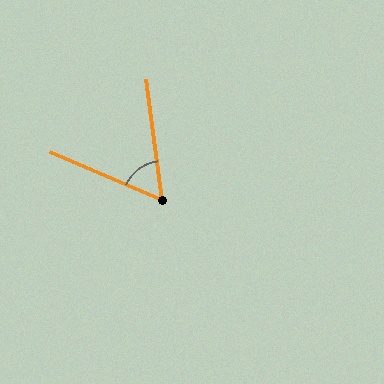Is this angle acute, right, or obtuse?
It is acute.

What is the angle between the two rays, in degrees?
Approximately 60 degrees.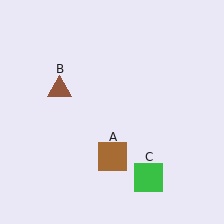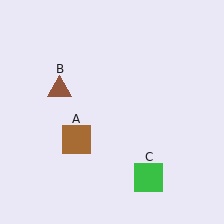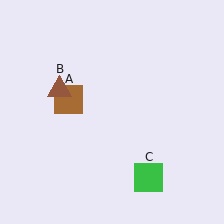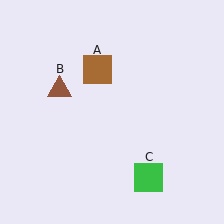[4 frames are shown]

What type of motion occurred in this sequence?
The brown square (object A) rotated clockwise around the center of the scene.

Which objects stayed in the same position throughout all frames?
Brown triangle (object B) and green square (object C) remained stationary.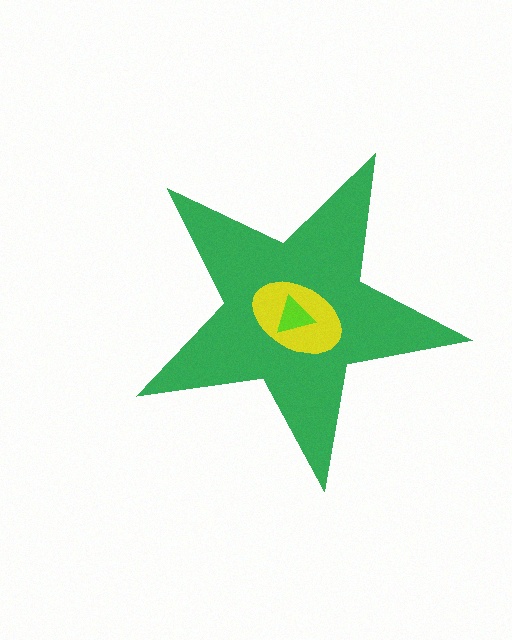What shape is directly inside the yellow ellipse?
The lime triangle.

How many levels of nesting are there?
3.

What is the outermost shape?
The green star.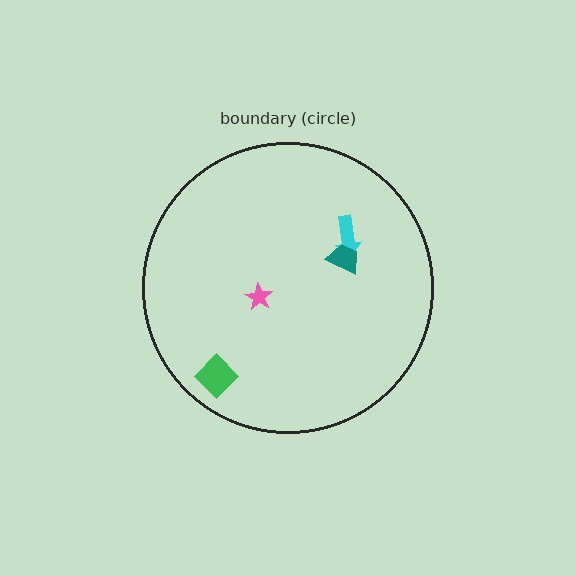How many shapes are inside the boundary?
4 inside, 0 outside.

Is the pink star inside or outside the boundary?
Inside.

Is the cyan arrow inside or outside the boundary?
Inside.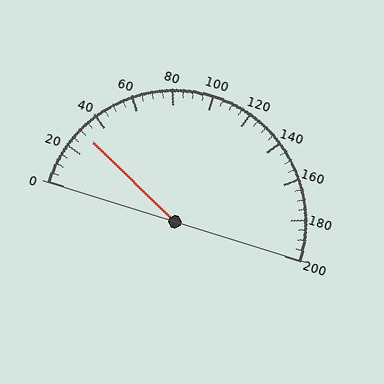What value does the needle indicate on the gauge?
The needle indicates approximately 30.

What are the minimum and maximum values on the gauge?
The gauge ranges from 0 to 200.